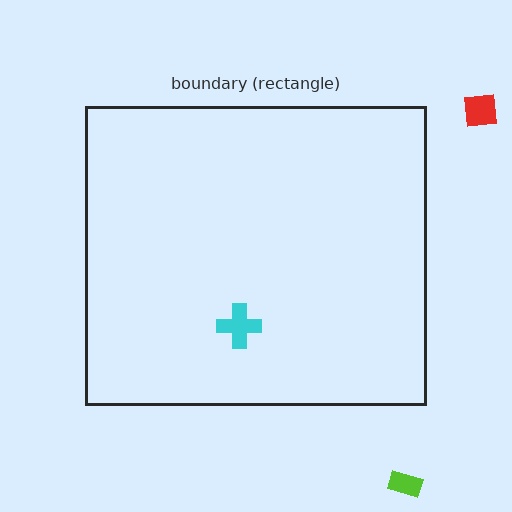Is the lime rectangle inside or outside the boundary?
Outside.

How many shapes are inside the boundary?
1 inside, 2 outside.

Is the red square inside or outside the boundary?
Outside.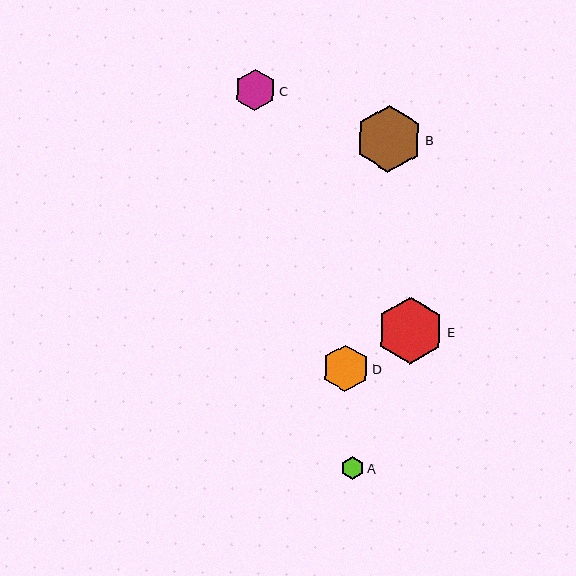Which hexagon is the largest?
Hexagon B is the largest with a size of approximately 67 pixels.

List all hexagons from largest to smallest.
From largest to smallest: B, E, D, C, A.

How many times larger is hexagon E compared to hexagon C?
Hexagon E is approximately 1.6 times the size of hexagon C.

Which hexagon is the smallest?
Hexagon A is the smallest with a size of approximately 23 pixels.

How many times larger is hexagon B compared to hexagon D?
Hexagon B is approximately 1.4 times the size of hexagon D.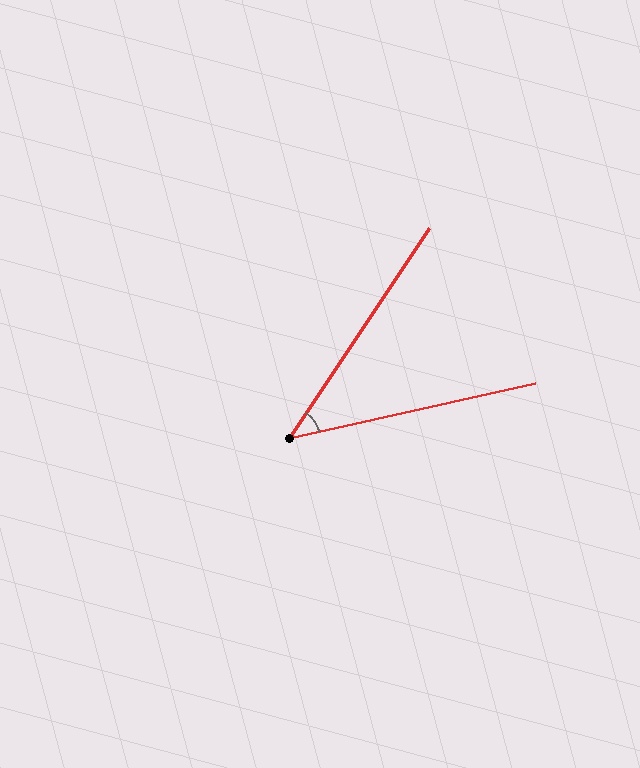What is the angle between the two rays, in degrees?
Approximately 43 degrees.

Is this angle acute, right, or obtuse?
It is acute.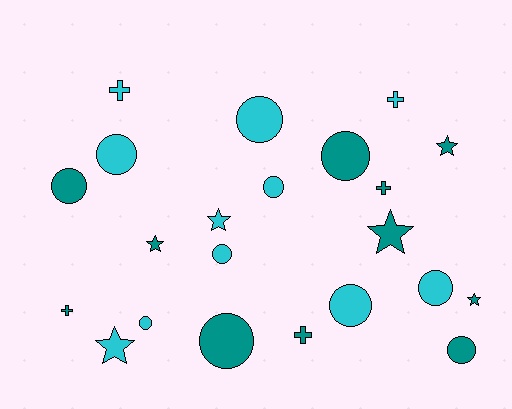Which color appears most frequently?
Teal, with 11 objects.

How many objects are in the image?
There are 22 objects.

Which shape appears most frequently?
Circle, with 11 objects.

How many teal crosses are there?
There are 3 teal crosses.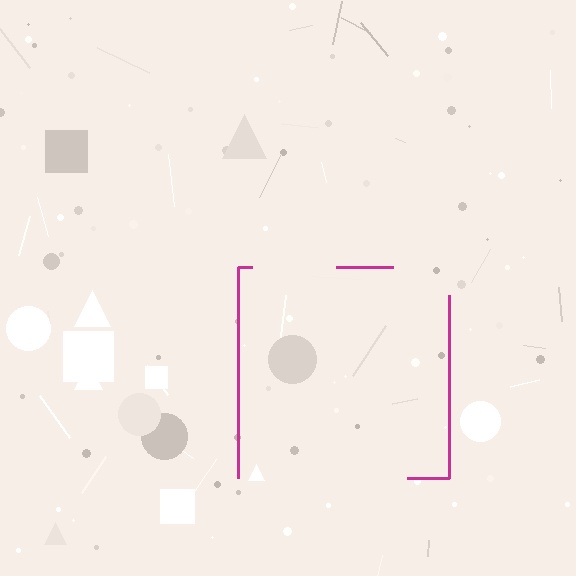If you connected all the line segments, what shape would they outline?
They would outline a square.